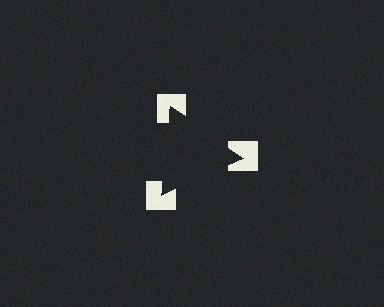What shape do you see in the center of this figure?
An illusory triangle — its edges are inferred from the aligned wedge cuts in the notched squares, not physically drawn.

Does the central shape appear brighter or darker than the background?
It typically appears slightly darker than the background, even though no actual brightness change is drawn.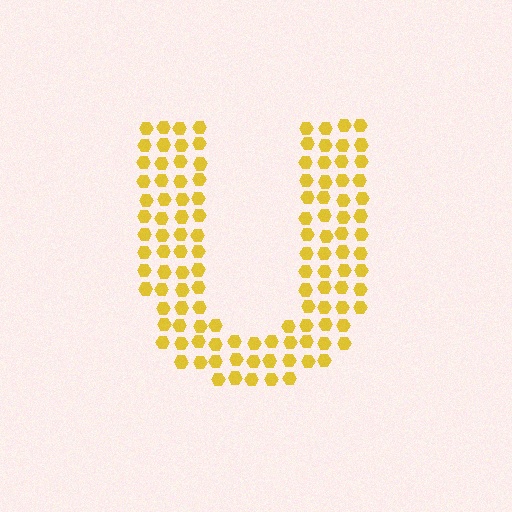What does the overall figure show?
The overall figure shows the letter U.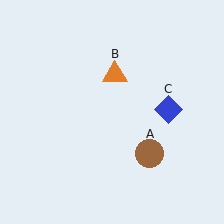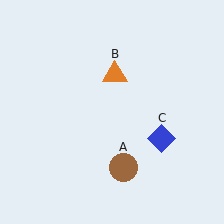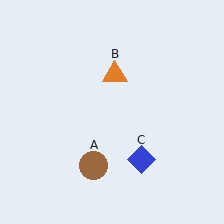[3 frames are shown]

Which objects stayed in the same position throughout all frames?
Orange triangle (object B) remained stationary.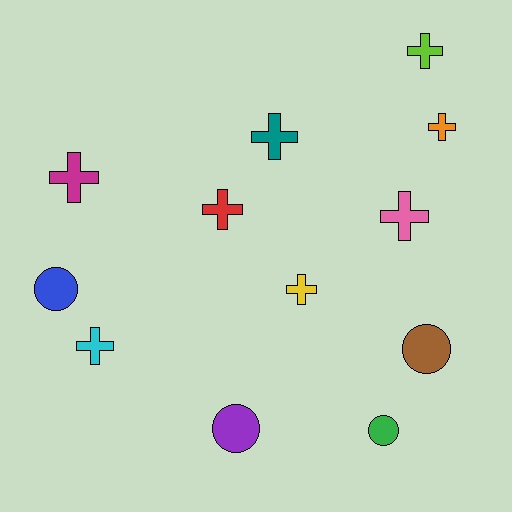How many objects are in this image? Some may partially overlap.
There are 12 objects.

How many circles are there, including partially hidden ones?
There are 4 circles.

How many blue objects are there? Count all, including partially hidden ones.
There is 1 blue object.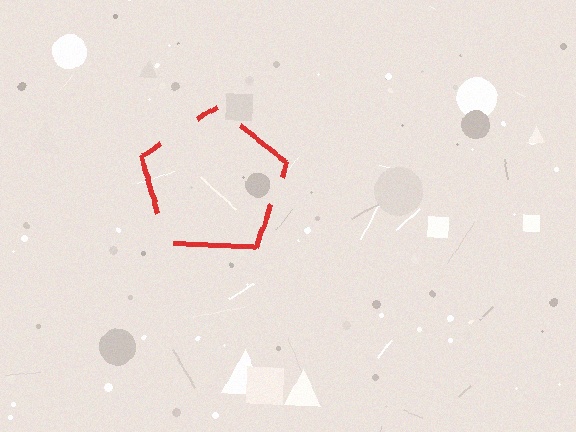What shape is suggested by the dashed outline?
The dashed outline suggests a pentagon.